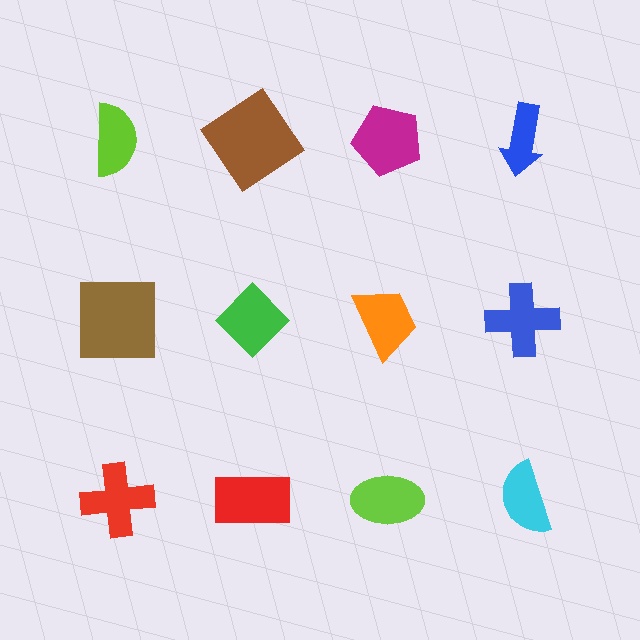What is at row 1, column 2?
A brown diamond.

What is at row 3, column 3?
A lime ellipse.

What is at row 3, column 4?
A cyan semicircle.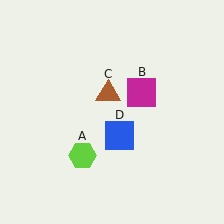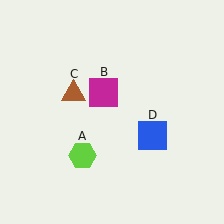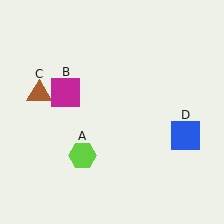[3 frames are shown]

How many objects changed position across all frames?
3 objects changed position: magenta square (object B), brown triangle (object C), blue square (object D).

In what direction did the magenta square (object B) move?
The magenta square (object B) moved left.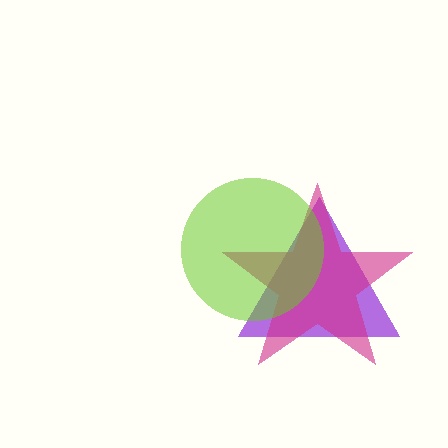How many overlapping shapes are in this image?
There are 3 overlapping shapes in the image.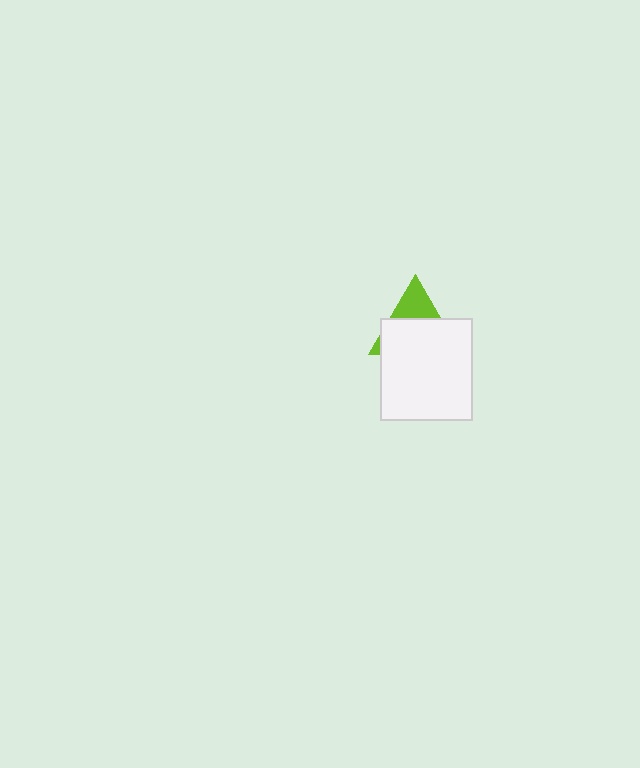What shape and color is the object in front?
The object in front is a white rectangle.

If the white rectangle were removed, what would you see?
You would see the complete lime triangle.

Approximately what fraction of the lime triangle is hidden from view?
Roughly 68% of the lime triangle is hidden behind the white rectangle.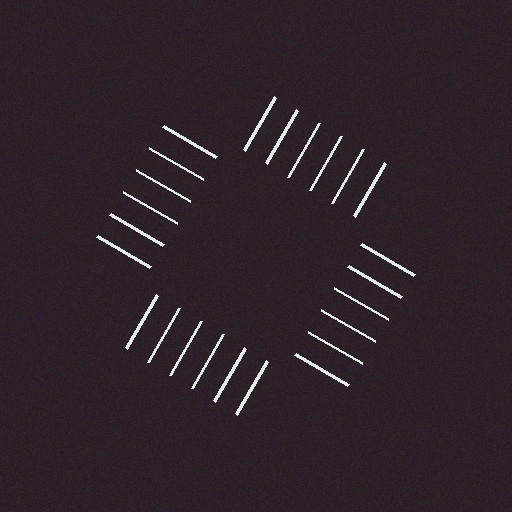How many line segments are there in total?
24 — 6 along each of the 4 edges.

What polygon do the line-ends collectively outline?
An illusory square — the line segments terminate on its edges but no continuous stroke is drawn.